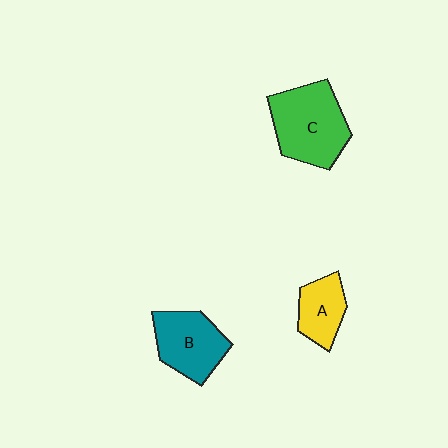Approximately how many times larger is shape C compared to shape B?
Approximately 1.3 times.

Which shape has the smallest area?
Shape A (yellow).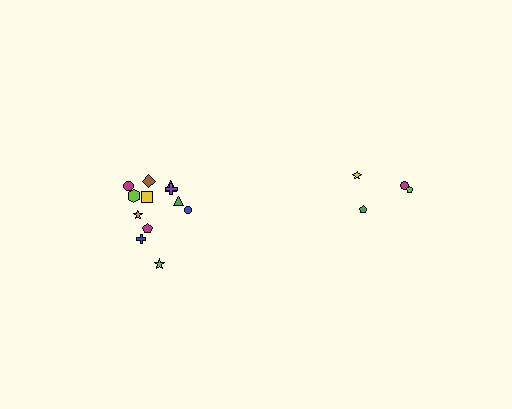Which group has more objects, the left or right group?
The left group.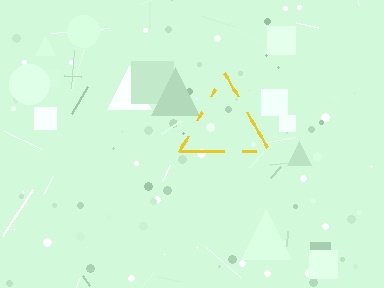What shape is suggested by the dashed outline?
The dashed outline suggests a triangle.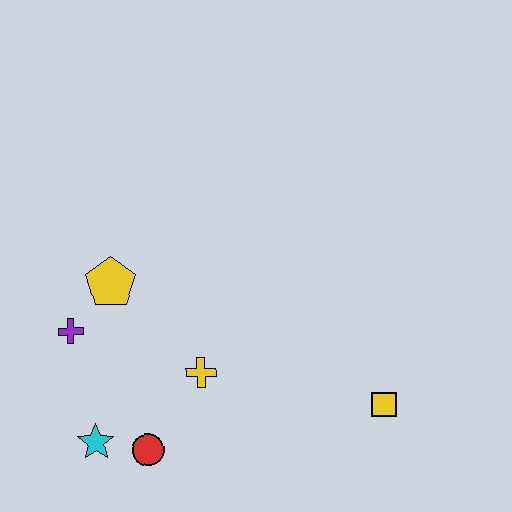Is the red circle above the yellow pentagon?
No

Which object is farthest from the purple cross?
The yellow square is farthest from the purple cross.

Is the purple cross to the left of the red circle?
Yes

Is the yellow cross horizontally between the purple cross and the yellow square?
Yes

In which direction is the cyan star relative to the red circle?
The cyan star is to the left of the red circle.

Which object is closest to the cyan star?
The red circle is closest to the cyan star.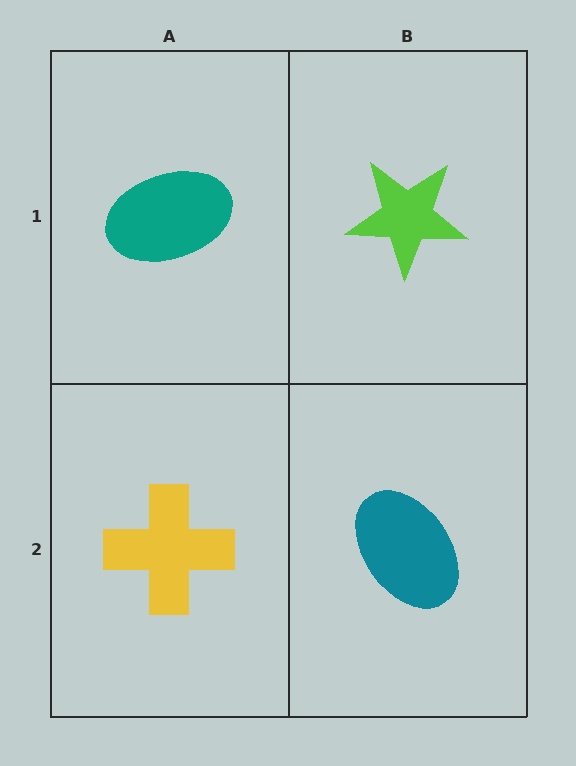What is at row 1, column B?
A lime star.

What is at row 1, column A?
A teal ellipse.